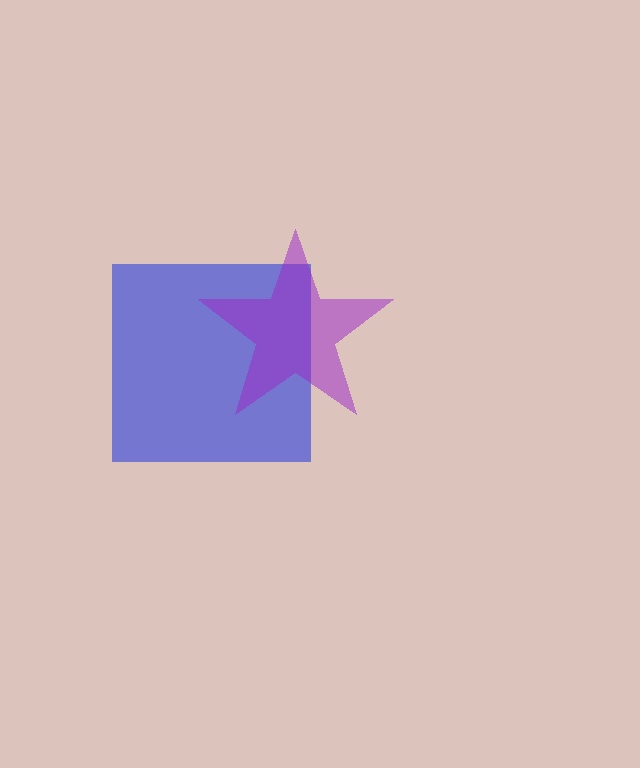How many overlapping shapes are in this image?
There are 2 overlapping shapes in the image.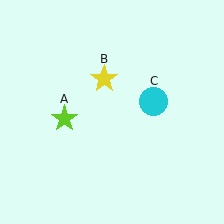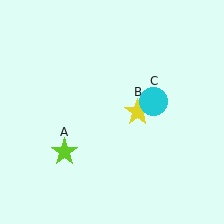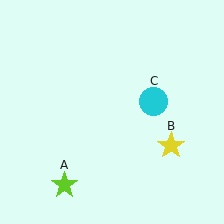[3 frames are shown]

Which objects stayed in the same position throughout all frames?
Cyan circle (object C) remained stationary.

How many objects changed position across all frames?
2 objects changed position: lime star (object A), yellow star (object B).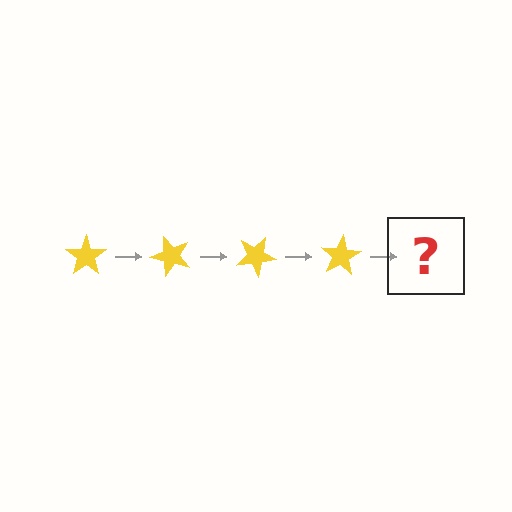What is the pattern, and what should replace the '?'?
The pattern is that the star rotates 50 degrees each step. The '?' should be a yellow star rotated 200 degrees.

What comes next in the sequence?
The next element should be a yellow star rotated 200 degrees.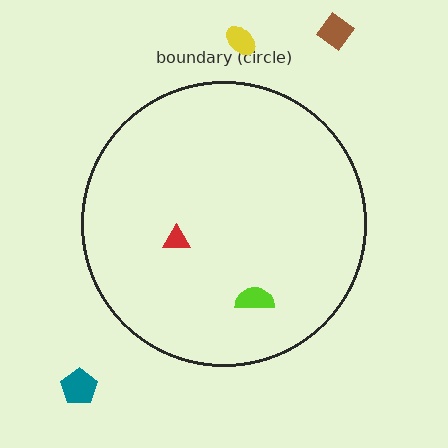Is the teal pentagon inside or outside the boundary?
Outside.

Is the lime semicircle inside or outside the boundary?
Inside.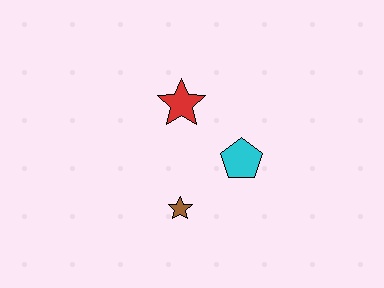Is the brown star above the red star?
No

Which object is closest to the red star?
The cyan pentagon is closest to the red star.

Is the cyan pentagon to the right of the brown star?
Yes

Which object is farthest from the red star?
The brown star is farthest from the red star.